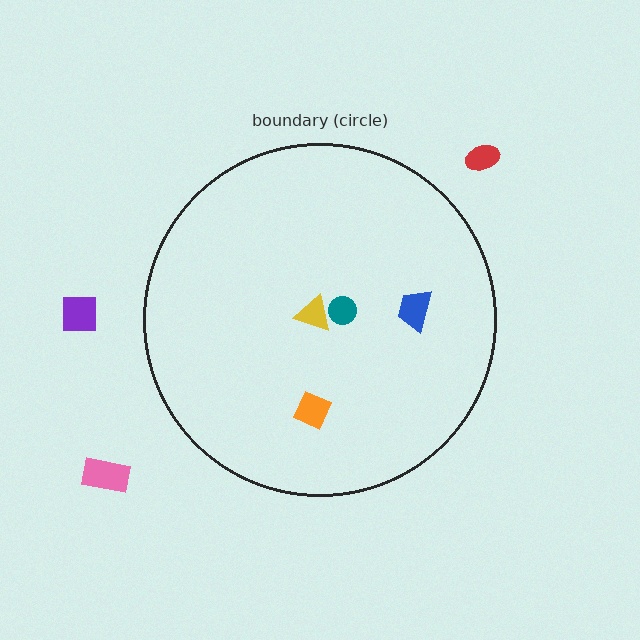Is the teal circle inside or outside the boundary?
Inside.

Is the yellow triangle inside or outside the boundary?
Inside.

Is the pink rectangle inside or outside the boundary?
Outside.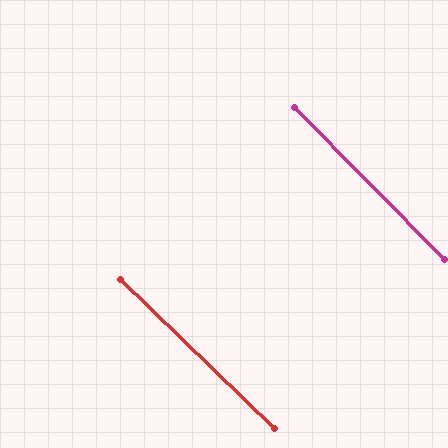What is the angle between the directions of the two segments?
Approximately 1 degree.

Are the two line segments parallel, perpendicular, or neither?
Parallel — their directions differ by only 1.4°.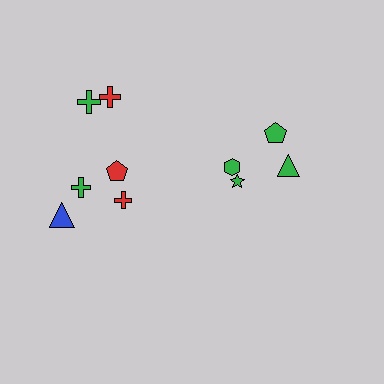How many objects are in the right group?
There are 4 objects.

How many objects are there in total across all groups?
There are 10 objects.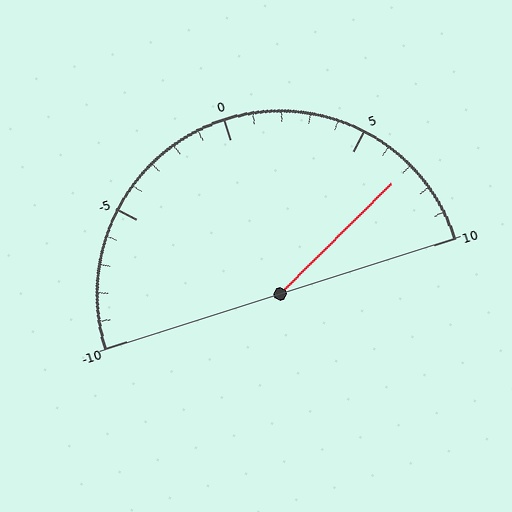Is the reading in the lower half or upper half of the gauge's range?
The reading is in the upper half of the range (-10 to 10).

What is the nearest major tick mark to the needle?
The nearest major tick mark is 5.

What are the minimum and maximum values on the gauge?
The gauge ranges from -10 to 10.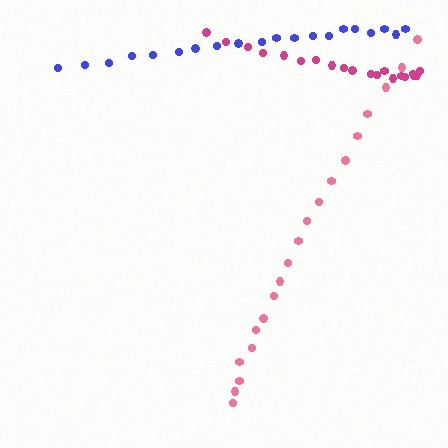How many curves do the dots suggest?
There are 3 distinct paths.